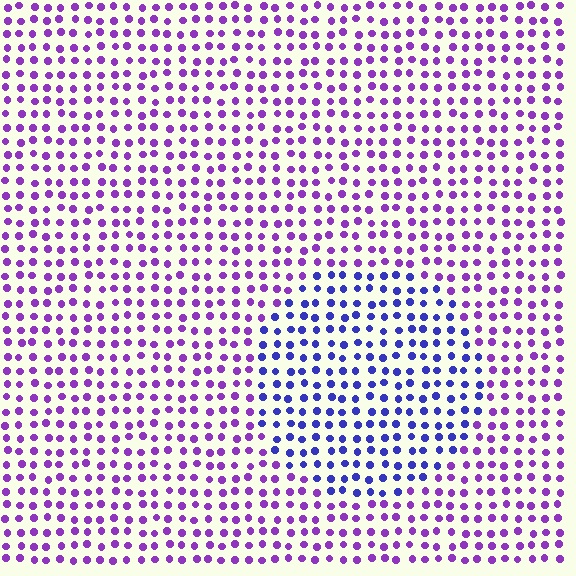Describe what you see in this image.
The image is filled with small purple elements in a uniform arrangement. A circle-shaped region is visible where the elements are tinted to a slightly different hue, forming a subtle color boundary.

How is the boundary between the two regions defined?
The boundary is defined purely by a slight shift in hue (about 40 degrees). Spacing, size, and orientation are identical on both sides.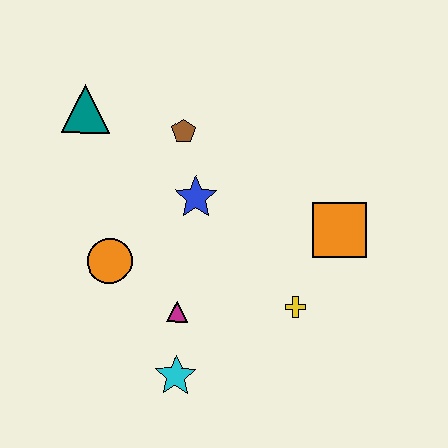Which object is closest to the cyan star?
The magenta triangle is closest to the cyan star.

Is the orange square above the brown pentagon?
No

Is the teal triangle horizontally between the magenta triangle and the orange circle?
No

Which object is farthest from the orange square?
The teal triangle is farthest from the orange square.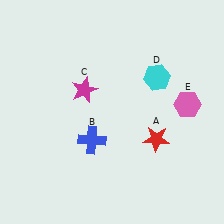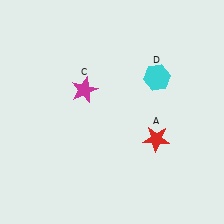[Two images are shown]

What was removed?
The blue cross (B), the pink hexagon (E) were removed in Image 2.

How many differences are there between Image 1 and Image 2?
There are 2 differences between the two images.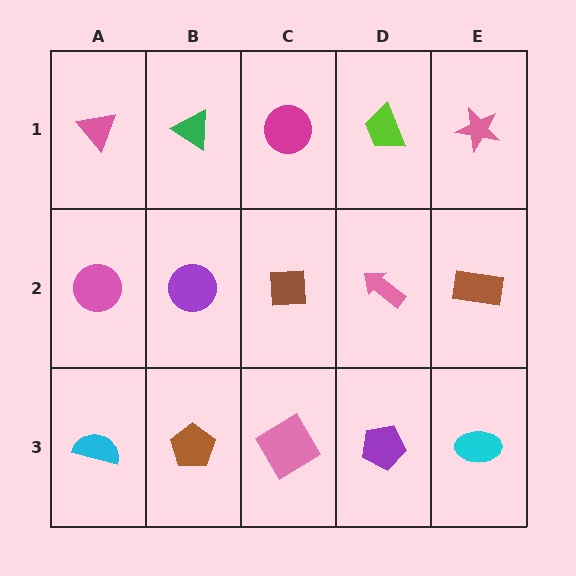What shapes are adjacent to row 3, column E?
A brown rectangle (row 2, column E), a purple pentagon (row 3, column D).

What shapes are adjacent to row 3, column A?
A pink circle (row 2, column A), a brown pentagon (row 3, column B).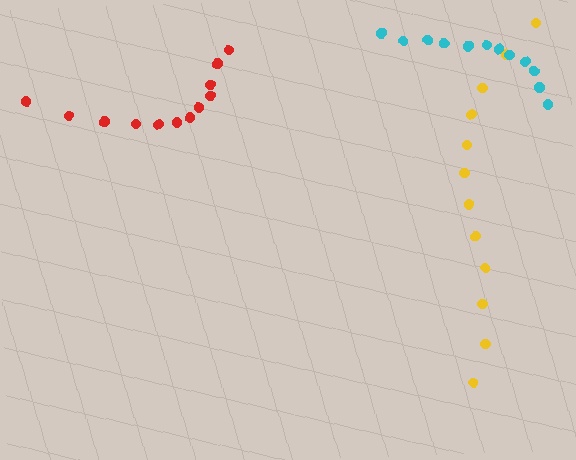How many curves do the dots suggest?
There are 3 distinct paths.